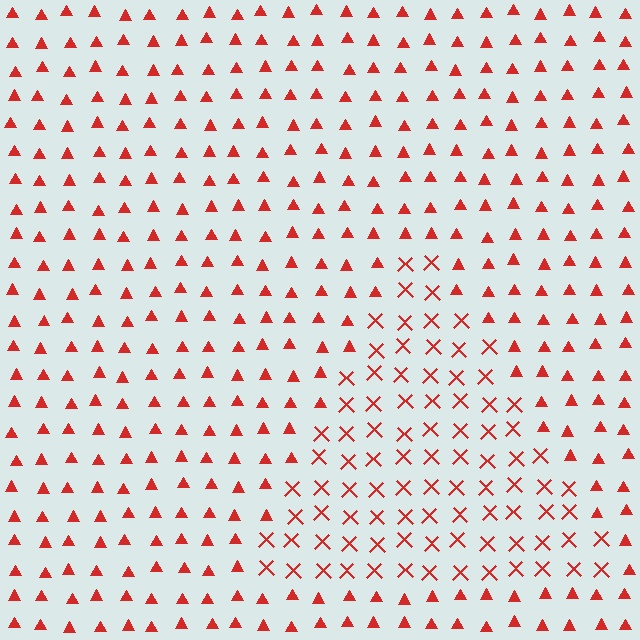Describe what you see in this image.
The image is filled with small red elements arranged in a uniform grid. A triangle-shaped region contains X marks, while the surrounding area contains triangles. The boundary is defined purely by the change in element shape.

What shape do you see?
I see a triangle.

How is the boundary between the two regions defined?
The boundary is defined by a change in element shape: X marks inside vs. triangles outside. All elements share the same color and spacing.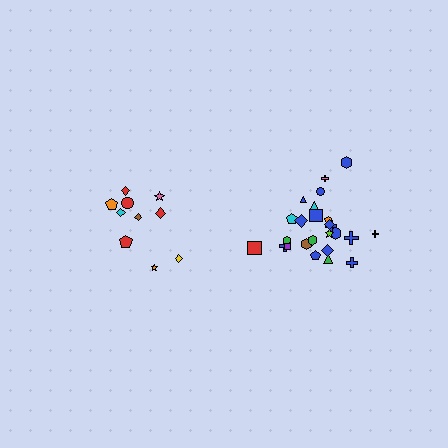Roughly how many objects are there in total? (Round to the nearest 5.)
Roughly 35 objects in total.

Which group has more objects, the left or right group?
The right group.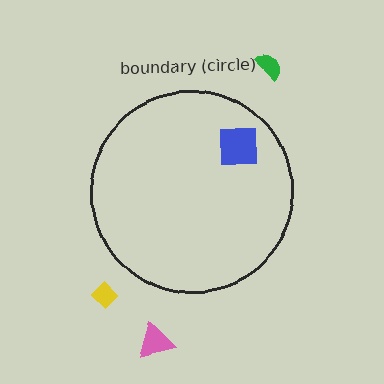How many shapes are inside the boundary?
1 inside, 3 outside.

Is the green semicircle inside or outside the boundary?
Outside.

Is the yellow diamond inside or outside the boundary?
Outside.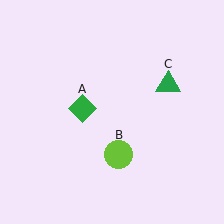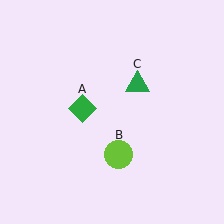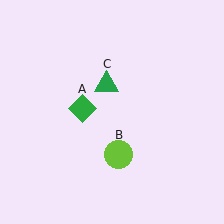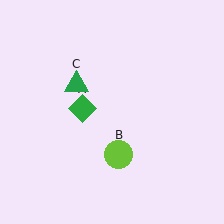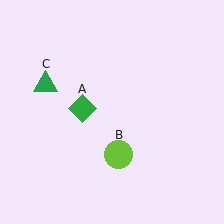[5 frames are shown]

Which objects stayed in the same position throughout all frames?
Green diamond (object A) and lime circle (object B) remained stationary.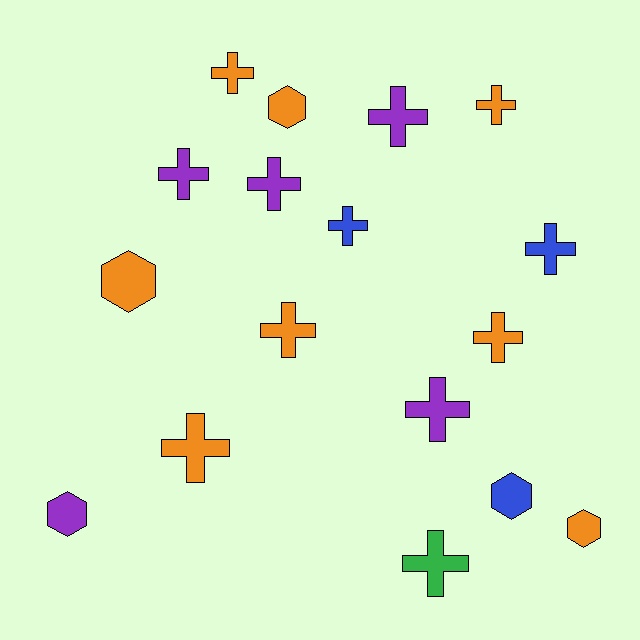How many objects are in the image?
There are 17 objects.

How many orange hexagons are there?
There are 3 orange hexagons.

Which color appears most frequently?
Orange, with 8 objects.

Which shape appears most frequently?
Cross, with 12 objects.